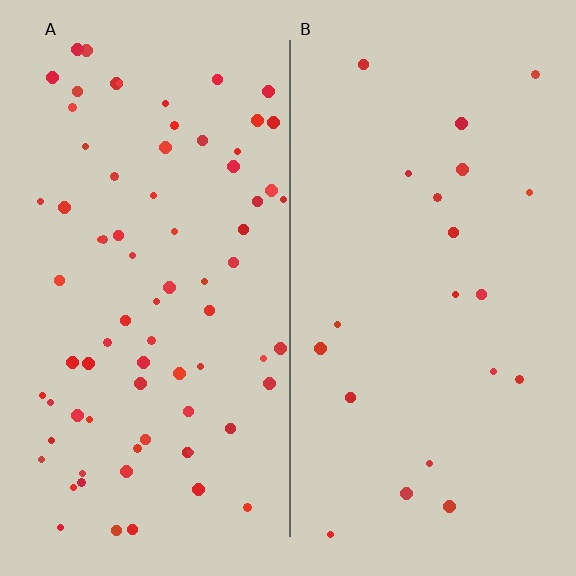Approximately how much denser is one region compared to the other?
Approximately 3.6× — region A over region B.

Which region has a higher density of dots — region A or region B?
A (the left).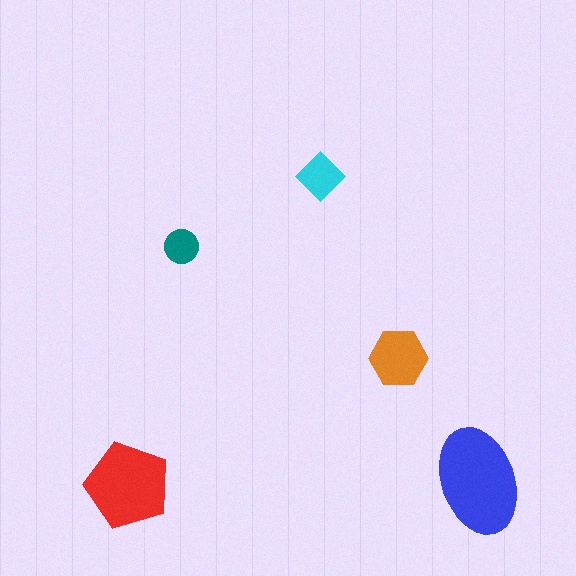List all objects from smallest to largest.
The teal circle, the cyan diamond, the orange hexagon, the red pentagon, the blue ellipse.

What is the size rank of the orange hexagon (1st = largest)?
3rd.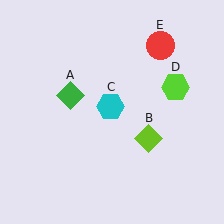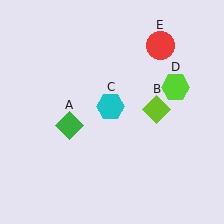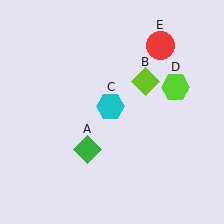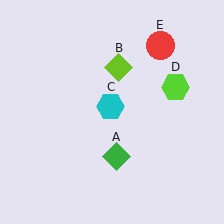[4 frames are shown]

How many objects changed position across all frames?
2 objects changed position: green diamond (object A), lime diamond (object B).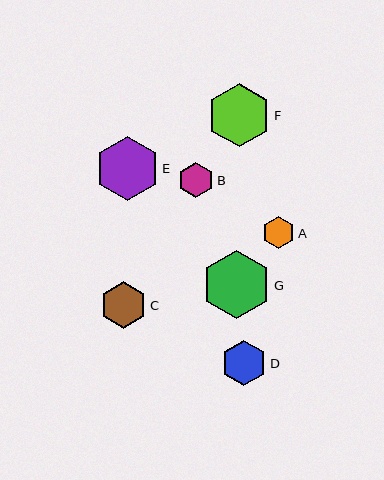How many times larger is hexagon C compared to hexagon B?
Hexagon C is approximately 1.3 times the size of hexagon B.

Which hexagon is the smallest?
Hexagon A is the smallest with a size of approximately 32 pixels.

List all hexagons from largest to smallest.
From largest to smallest: G, E, F, C, D, B, A.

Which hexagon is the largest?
Hexagon G is the largest with a size of approximately 68 pixels.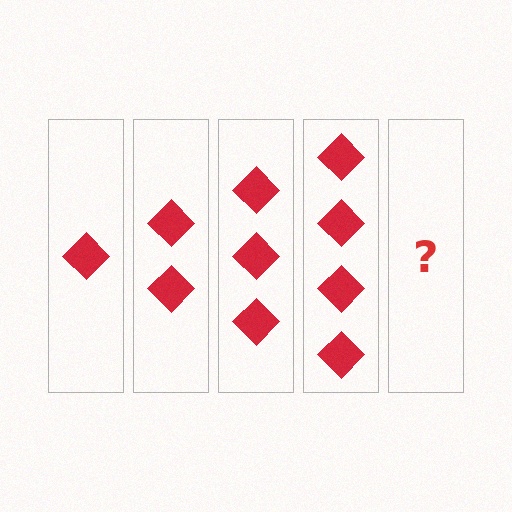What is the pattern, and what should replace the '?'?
The pattern is that each step adds one more diamond. The '?' should be 5 diamonds.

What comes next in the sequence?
The next element should be 5 diamonds.